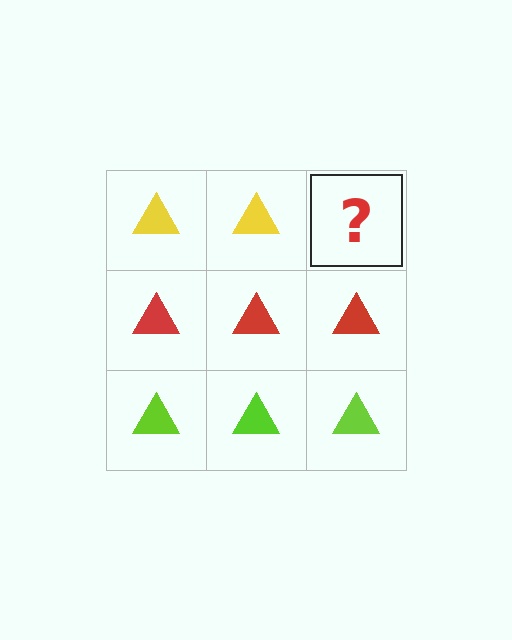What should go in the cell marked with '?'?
The missing cell should contain a yellow triangle.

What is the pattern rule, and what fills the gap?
The rule is that each row has a consistent color. The gap should be filled with a yellow triangle.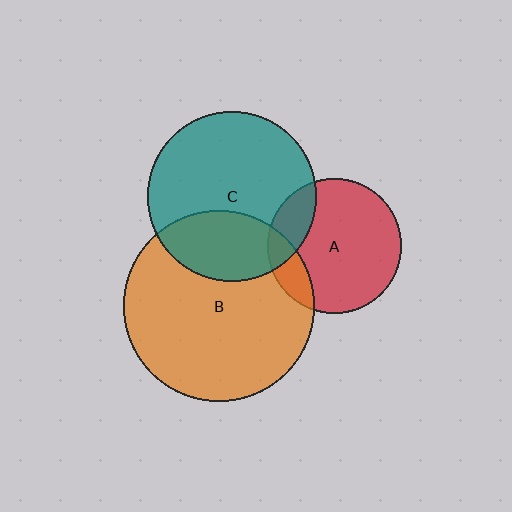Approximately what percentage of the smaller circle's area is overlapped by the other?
Approximately 15%.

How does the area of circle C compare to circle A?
Approximately 1.6 times.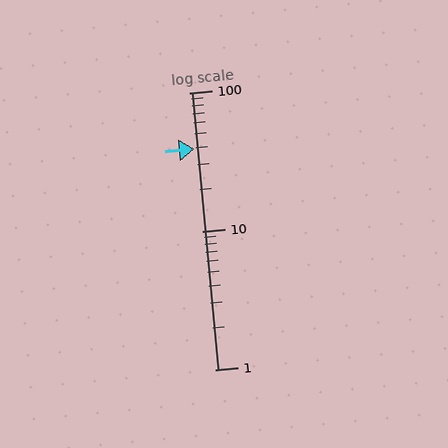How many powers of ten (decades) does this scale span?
The scale spans 2 decades, from 1 to 100.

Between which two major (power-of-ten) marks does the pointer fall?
The pointer is between 10 and 100.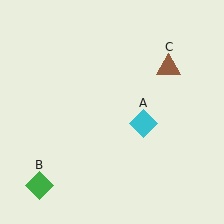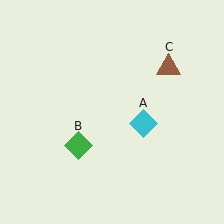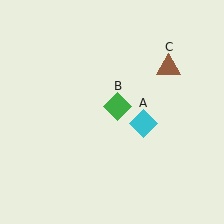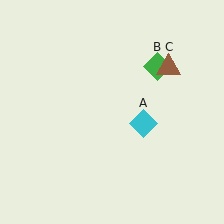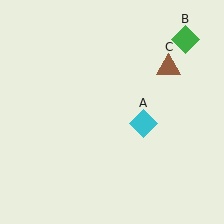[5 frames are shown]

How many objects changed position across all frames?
1 object changed position: green diamond (object B).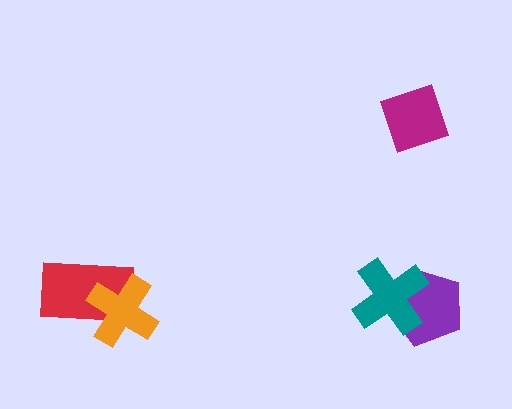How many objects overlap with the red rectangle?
1 object overlaps with the red rectangle.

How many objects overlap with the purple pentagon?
1 object overlaps with the purple pentagon.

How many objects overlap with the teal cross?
1 object overlaps with the teal cross.